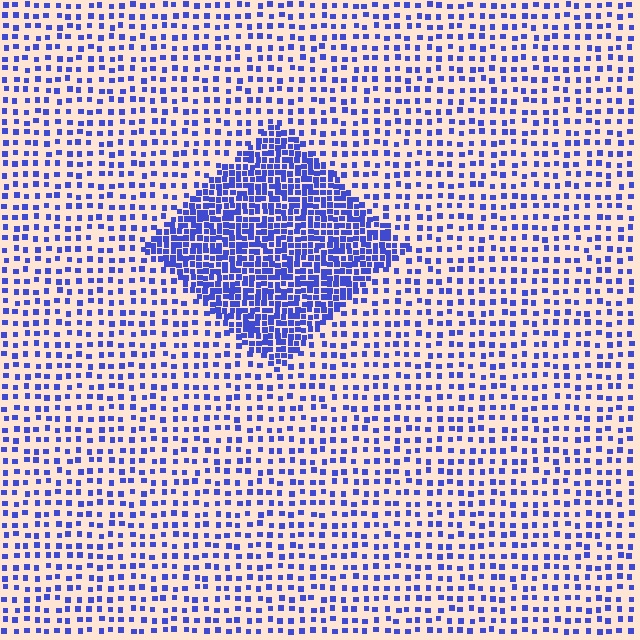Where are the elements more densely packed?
The elements are more densely packed inside the diamond boundary.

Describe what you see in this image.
The image contains small blue elements arranged at two different densities. A diamond-shaped region is visible where the elements are more densely packed than the surrounding area.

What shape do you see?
I see a diamond.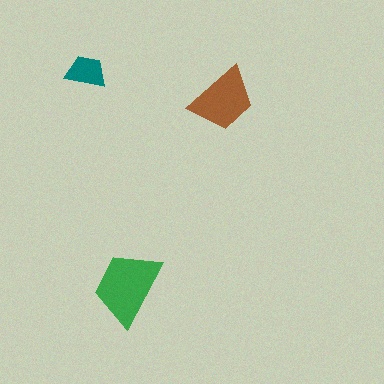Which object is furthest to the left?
The teal trapezoid is leftmost.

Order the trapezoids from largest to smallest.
the green one, the brown one, the teal one.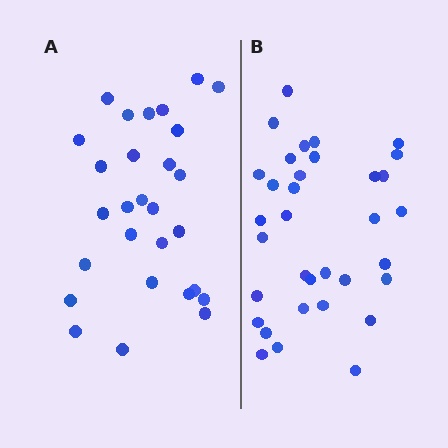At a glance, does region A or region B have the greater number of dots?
Region B (the right region) has more dots.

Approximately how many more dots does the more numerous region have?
Region B has about 6 more dots than region A.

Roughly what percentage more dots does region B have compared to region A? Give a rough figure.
About 20% more.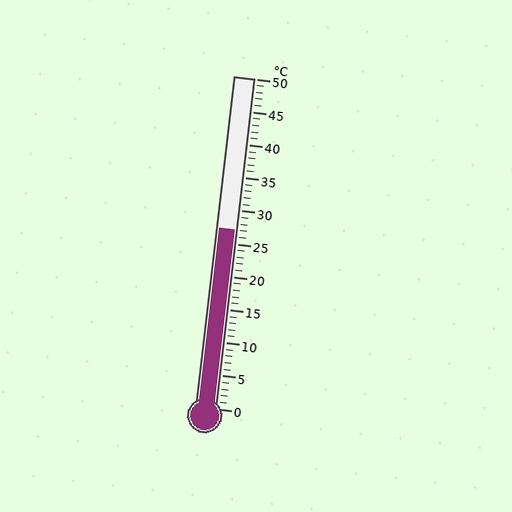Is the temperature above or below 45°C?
The temperature is below 45°C.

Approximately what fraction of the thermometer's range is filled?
The thermometer is filled to approximately 55% of its range.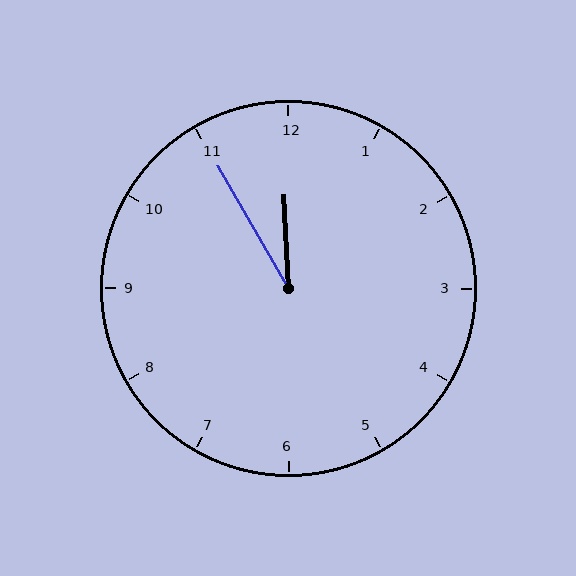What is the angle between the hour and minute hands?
Approximately 28 degrees.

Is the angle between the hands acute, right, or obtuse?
It is acute.